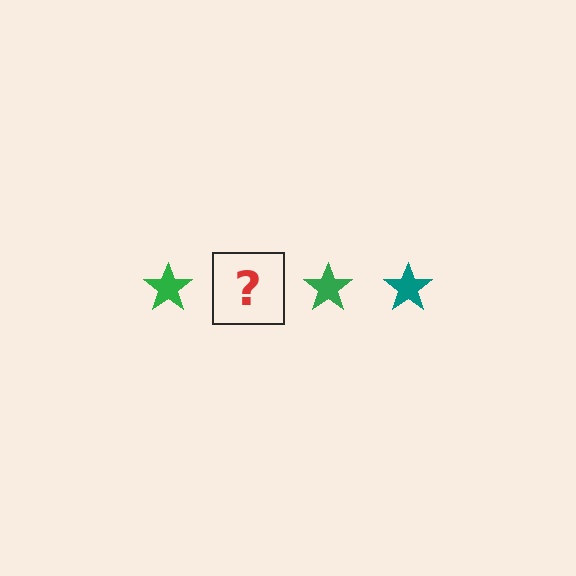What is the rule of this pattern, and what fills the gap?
The rule is that the pattern cycles through green, teal stars. The gap should be filled with a teal star.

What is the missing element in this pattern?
The missing element is a teal star.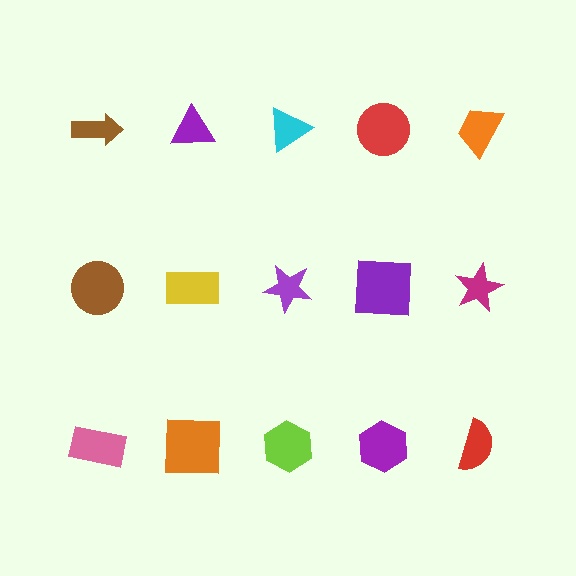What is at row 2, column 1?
A brown circle.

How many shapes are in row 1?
5 shapes.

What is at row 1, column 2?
A purple triangle.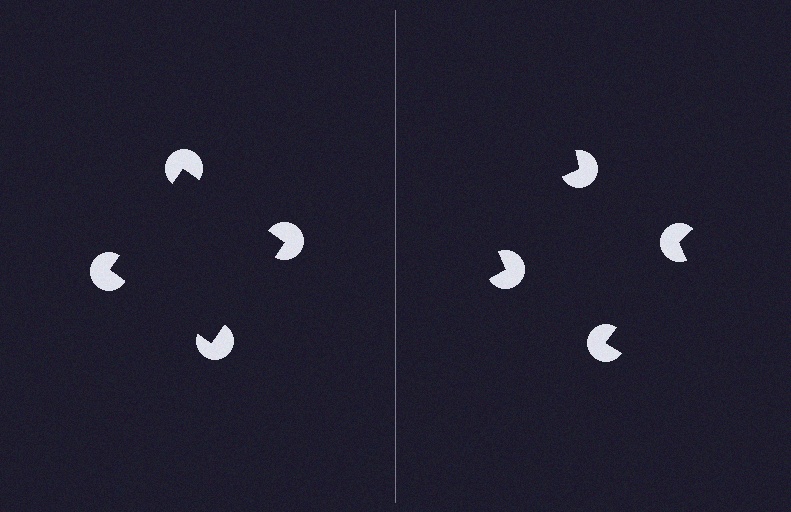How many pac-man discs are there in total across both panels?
8 — 4 on each side.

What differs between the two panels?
The pac-man discs are positioned identically on both sides; only the wedge orientations differ. On the left they align to a square; on the right they are misaligned.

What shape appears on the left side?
An illusory square.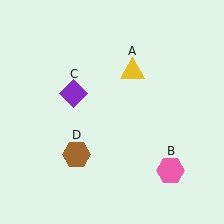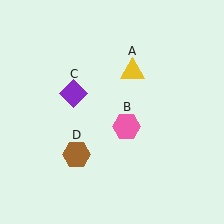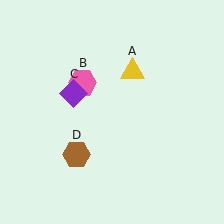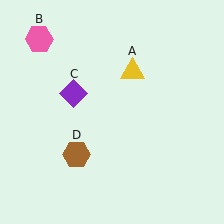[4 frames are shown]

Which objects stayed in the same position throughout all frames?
Yellow triangle (object A) and purple diamond (object C) and brown hexagon (object D) remained stationary.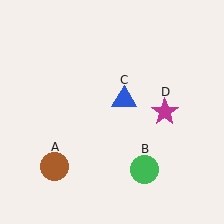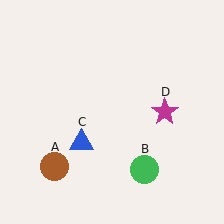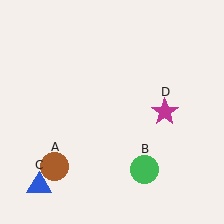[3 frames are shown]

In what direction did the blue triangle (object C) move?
The blue triangle (object C) moved down and to the left.